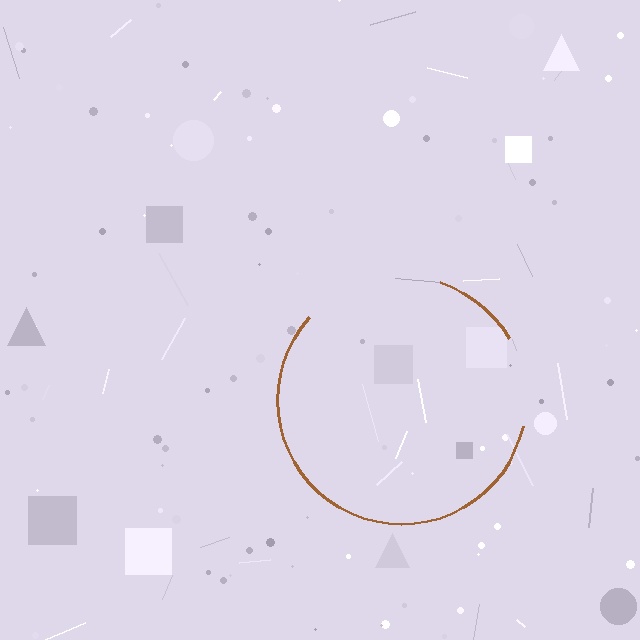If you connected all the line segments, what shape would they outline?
They would outline a circle.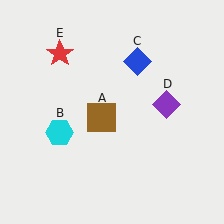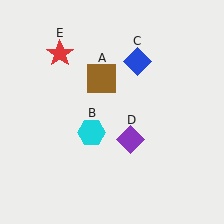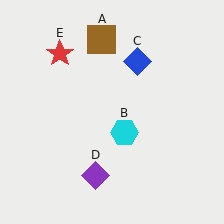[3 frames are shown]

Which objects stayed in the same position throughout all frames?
Blue diamond (object C) and red star (object E) remained stationary.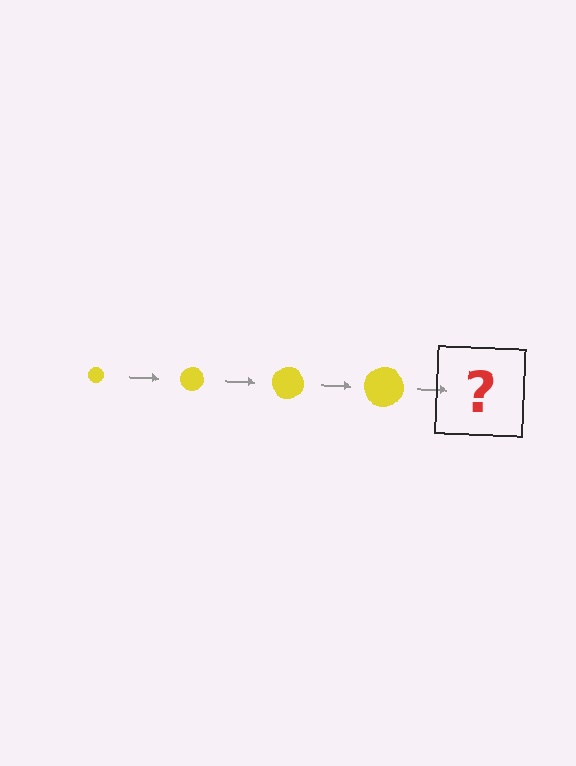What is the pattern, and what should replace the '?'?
The pattern is that the circle gets progressively larger each step. The '?' should be a yellow circle, larger than the previous one.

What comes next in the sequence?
The next element should be a yellow circle, larger than the previous one.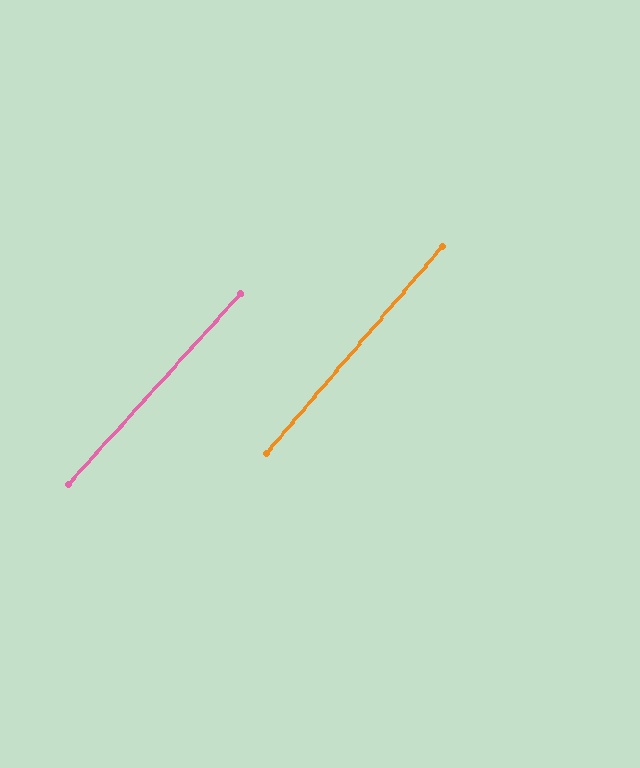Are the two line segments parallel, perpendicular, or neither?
Parallel — their directions differ by only 1.7°.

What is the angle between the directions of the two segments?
Approximately 2 degrees.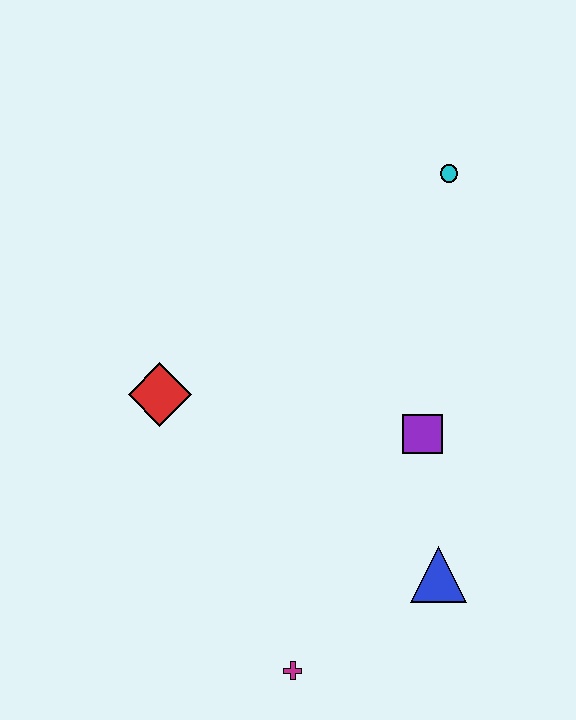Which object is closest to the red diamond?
The purple square is closest to the red diamond.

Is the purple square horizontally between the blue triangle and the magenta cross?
Yes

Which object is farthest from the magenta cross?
The cyan circle is farthest from the magenta cross.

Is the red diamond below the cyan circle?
Yes